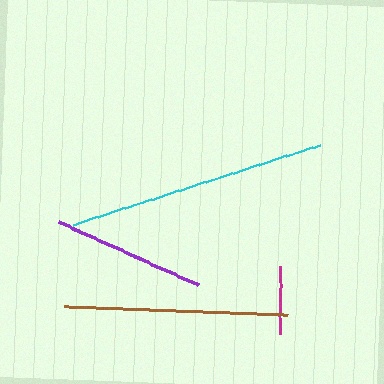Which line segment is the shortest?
The magenta line is the shortest at approximately 68 pixels.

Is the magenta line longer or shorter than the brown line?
The brown line is longer than the magenta line.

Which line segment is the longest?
The cyan line is the longest at approximately 260 pixels.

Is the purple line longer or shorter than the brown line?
The brown line is longer than the purple line.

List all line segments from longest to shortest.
From longest to shortest: cyan, brown, purple, magenta.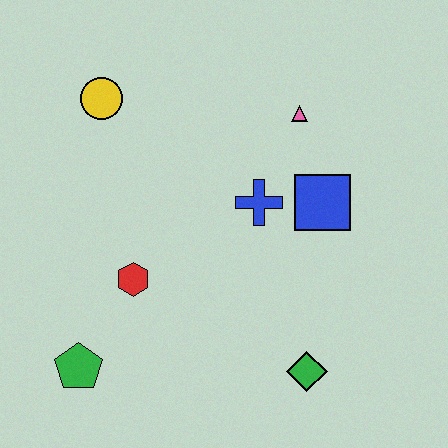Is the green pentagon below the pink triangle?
Yes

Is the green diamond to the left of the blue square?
Yes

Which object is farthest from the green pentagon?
The pink triangle is farthest from the green pentagon.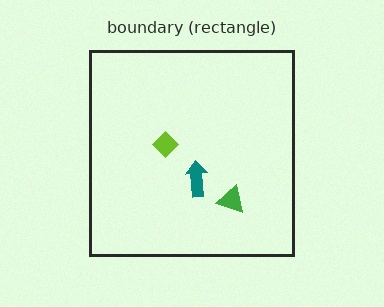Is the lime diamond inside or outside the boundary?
Inside.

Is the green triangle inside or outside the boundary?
Inside.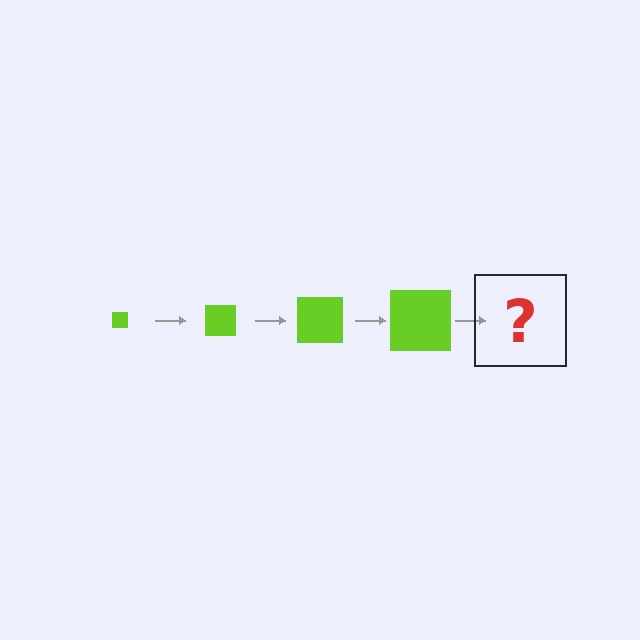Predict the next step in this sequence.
The next step is a lime square, larger than the previous one.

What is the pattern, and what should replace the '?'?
The pattern is that the square gets progressively larger each step. The '?' should be a lime square, larger than the previous one.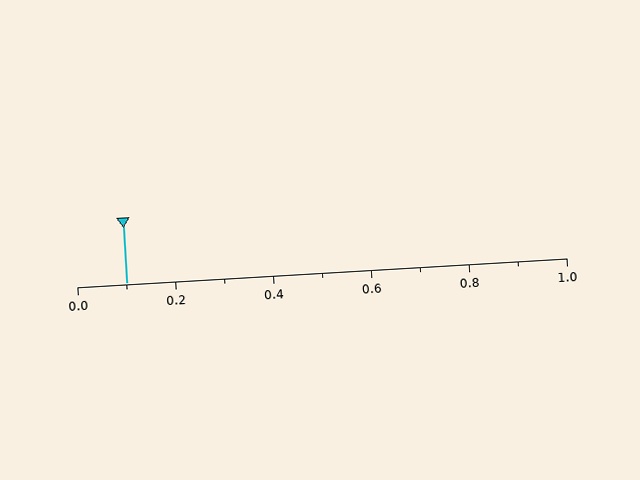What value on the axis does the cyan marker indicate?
The marker indicates approximately 0.1.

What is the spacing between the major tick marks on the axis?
The major ticks are spaced 0.2 apart.